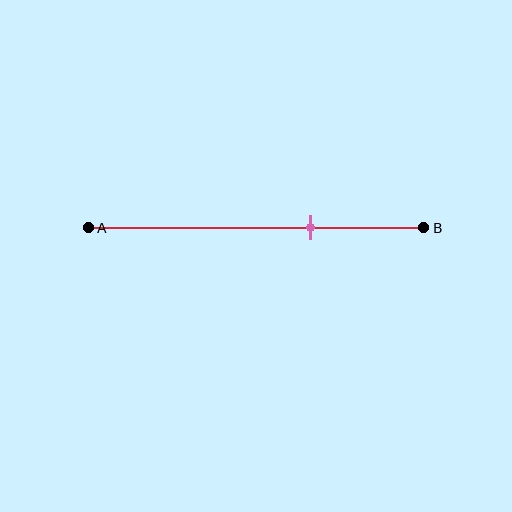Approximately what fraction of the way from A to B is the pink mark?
The pink mark is approximately 65% of the way from A to B.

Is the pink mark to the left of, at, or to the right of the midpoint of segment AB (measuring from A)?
The pink mark is to the right of the midpoint of segment AB.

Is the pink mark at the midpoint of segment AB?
No, the mark is at about 65% from A, not at the 50% midpoint.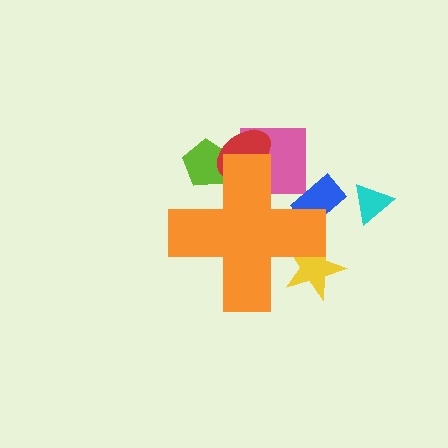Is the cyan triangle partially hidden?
No, the cyan triangle is fully visible.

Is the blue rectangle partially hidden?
Yes, the blue rectangle is partially hidden behind the orange cross.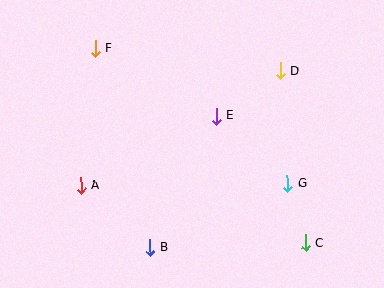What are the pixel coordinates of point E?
Point E is at (216, 116).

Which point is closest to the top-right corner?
Point D is closest to the top-right corner.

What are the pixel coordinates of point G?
Point G is at (287, 184).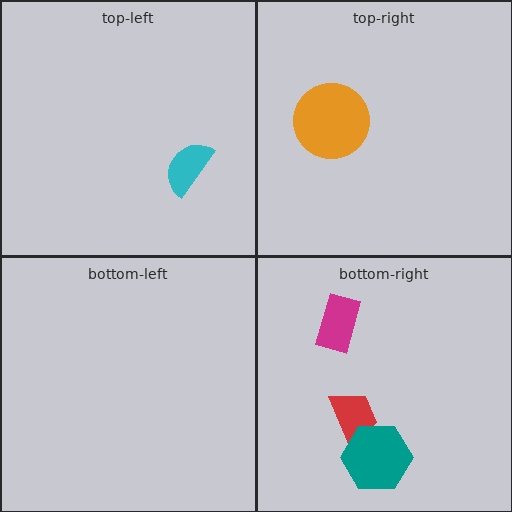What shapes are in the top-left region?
The cyan semicircle.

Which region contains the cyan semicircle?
The top-left region.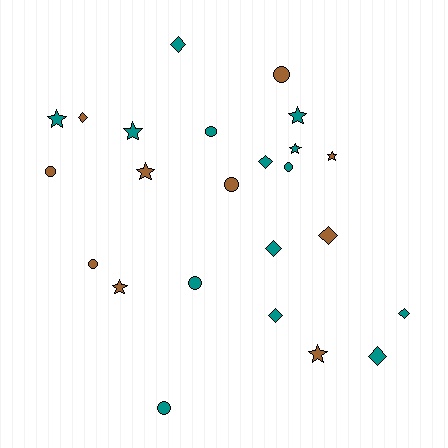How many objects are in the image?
There are 24 objects.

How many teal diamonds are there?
There are 6 teal diamonds.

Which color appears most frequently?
Teal, with 14 objects.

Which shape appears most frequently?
Star, with 8 objects.